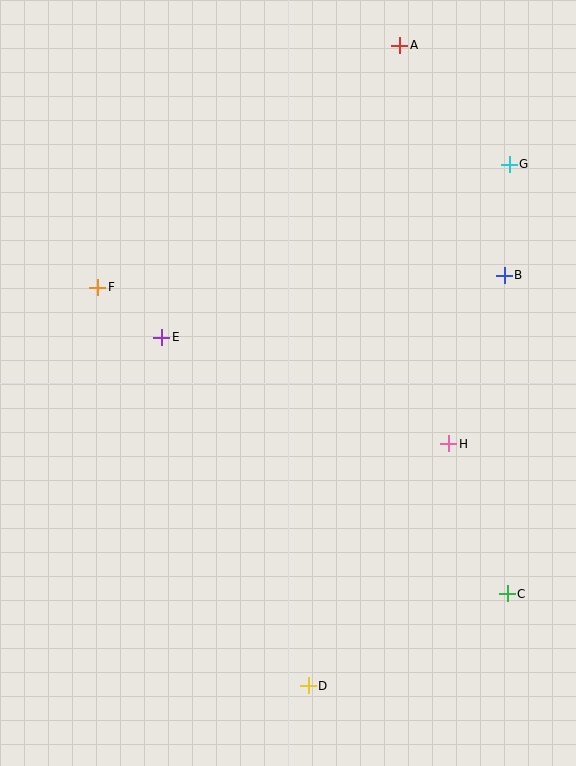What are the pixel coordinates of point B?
Point B is at (504, 275).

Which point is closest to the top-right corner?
Point G is closest to the top-right corner.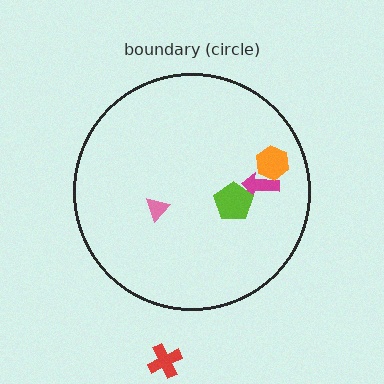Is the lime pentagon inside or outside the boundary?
Inside.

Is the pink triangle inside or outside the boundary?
Inside.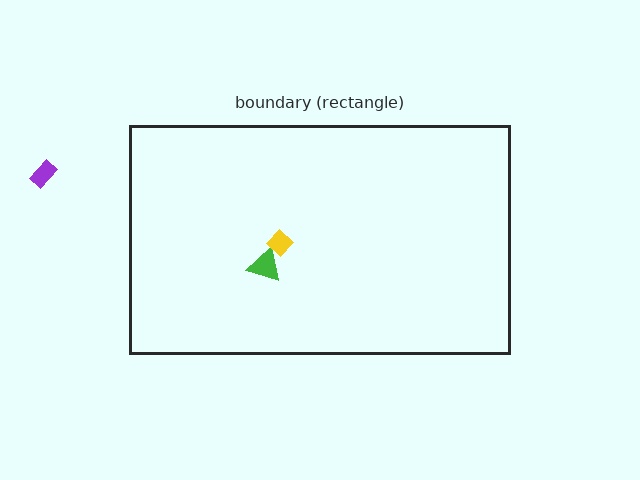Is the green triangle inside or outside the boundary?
Inside.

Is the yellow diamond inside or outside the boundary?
Inside.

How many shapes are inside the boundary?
2 inside, 1 outside.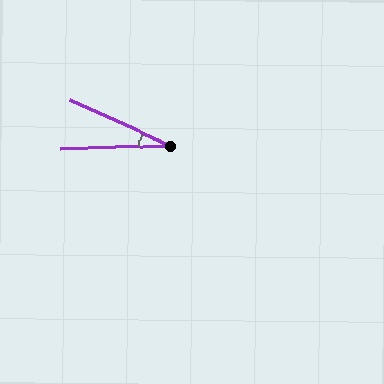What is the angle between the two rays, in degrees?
Approximately 26 degrees.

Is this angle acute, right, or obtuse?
It is acute.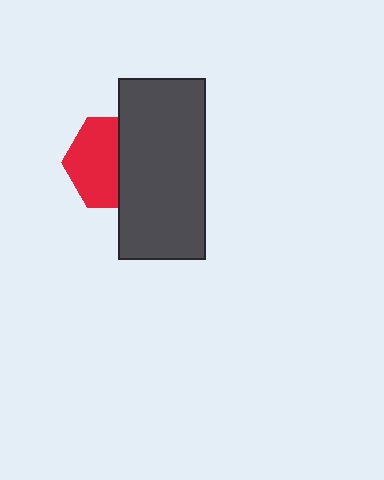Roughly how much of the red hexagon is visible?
About half of it is visible (roughly 55%).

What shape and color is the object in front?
The object in front is a dark gray rectangle.